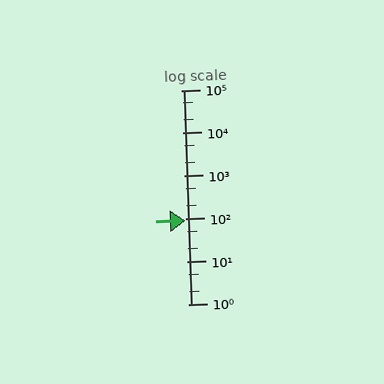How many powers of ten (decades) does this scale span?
The scale spans 5 decades, from 1 to 100000.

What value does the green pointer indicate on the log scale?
The pointer indicates approximately 88.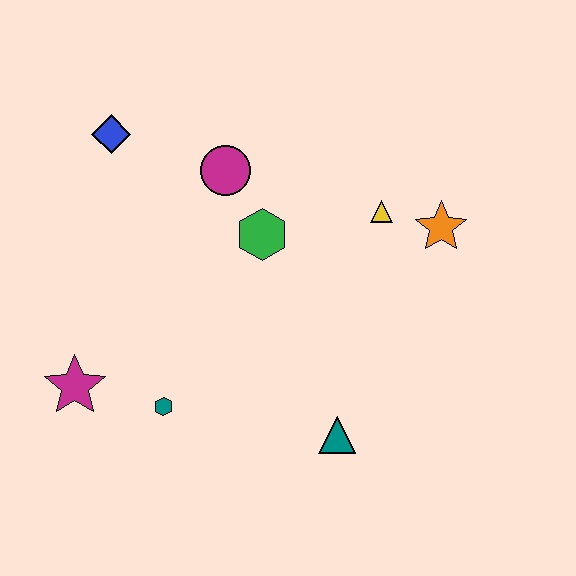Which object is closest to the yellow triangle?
The orange star is closest to the yellow triangle.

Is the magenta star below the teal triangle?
No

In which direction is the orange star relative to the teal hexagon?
The orange star is to the right of the teal hexagon.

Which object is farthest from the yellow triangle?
The magenta star is farthest from the yellow triangle.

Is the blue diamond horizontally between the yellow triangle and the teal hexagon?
No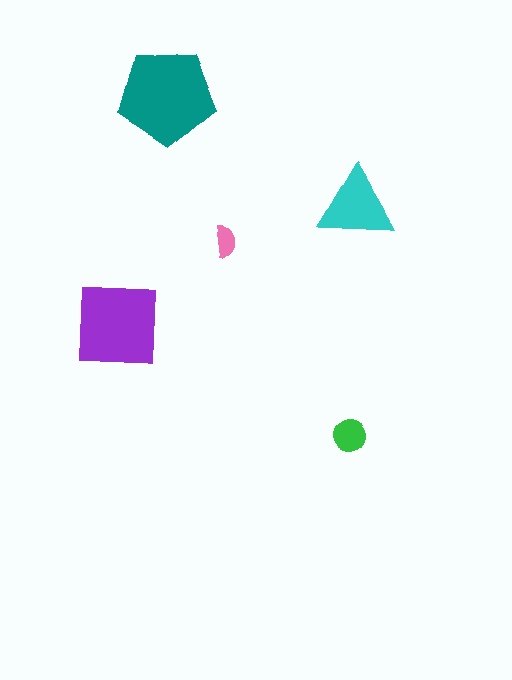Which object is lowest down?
The green circle is bottommost.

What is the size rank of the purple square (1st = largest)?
2nd.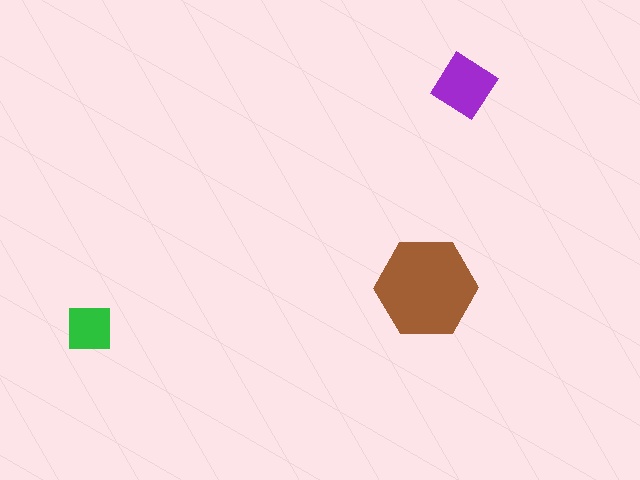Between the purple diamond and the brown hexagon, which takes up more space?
The brown hexagon.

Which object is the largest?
The brown hexagon.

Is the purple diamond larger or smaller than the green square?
Larger.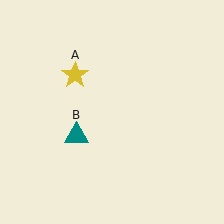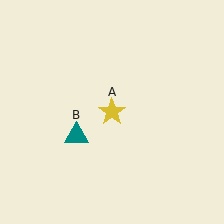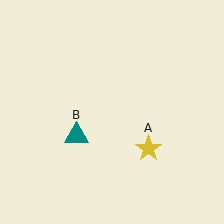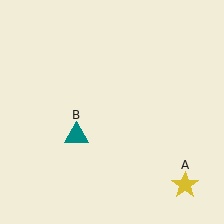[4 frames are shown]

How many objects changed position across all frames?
1 object changed position: yellow star (object A).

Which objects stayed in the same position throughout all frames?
Teal triangle (object B) remained stationary.